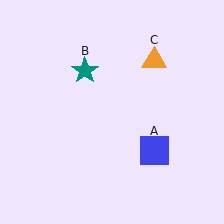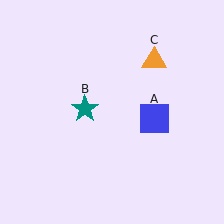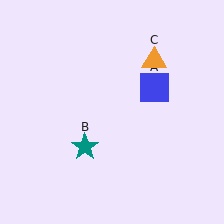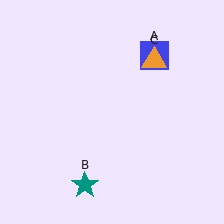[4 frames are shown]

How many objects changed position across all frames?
2 objects changed position: blue square (object A), teal star (object B).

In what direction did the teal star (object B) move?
The teal star (object B) moved down.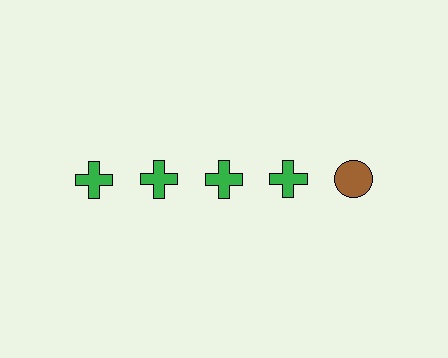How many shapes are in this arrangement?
There are 5 shapes arranged in a grid pattern.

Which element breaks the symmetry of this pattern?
The brown circle in the top row, rightmost column breaks the symmetry. All other shapes are green crosses.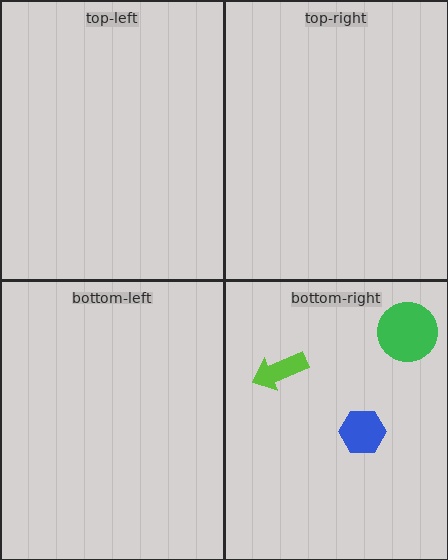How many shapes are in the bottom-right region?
3.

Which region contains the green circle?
The bottom-right region.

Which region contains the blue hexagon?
The bottom-right region.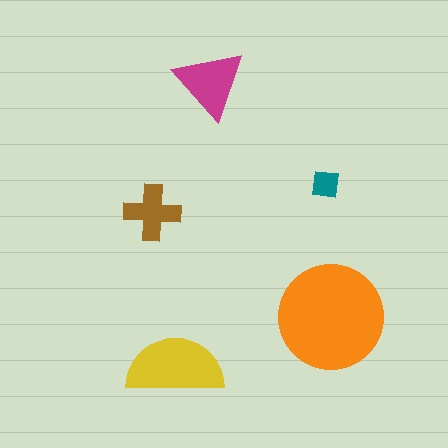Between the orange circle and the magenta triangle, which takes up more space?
The orange circle.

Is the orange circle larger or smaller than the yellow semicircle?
Larger.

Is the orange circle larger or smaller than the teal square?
Larger.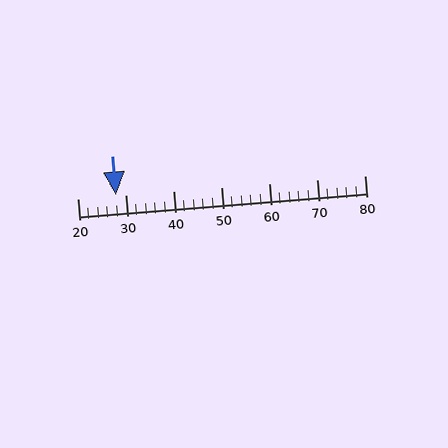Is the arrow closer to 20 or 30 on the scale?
The arrow is closer to 30.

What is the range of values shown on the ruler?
The ruler shows values from 20 to 80.